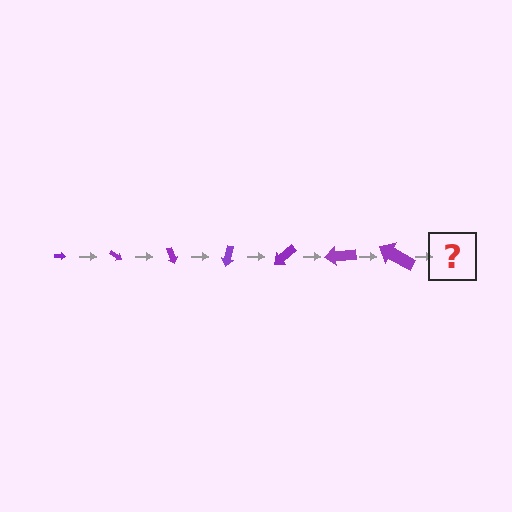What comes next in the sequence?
The next element should be an arrow, larger than the previous one and rotated 245 degrees from the start.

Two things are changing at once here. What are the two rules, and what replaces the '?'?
The two rules are that the arrow grows larger each step and it rotates 35 degrees each step. The '?' should be an arrow, larger than the previous one and rotated 245 degrees from the start.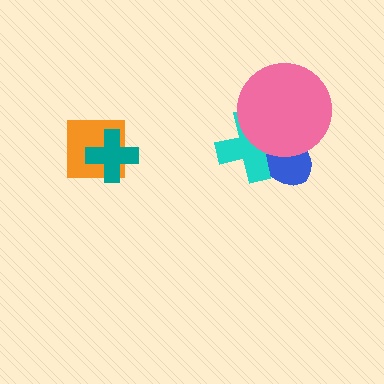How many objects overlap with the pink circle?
2 objects overlap with the pink circle.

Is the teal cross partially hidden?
No, no other shape covers it.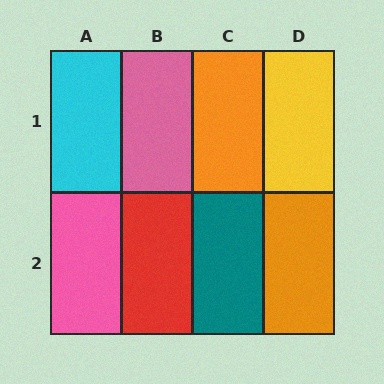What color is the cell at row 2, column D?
Orange.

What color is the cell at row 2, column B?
Red.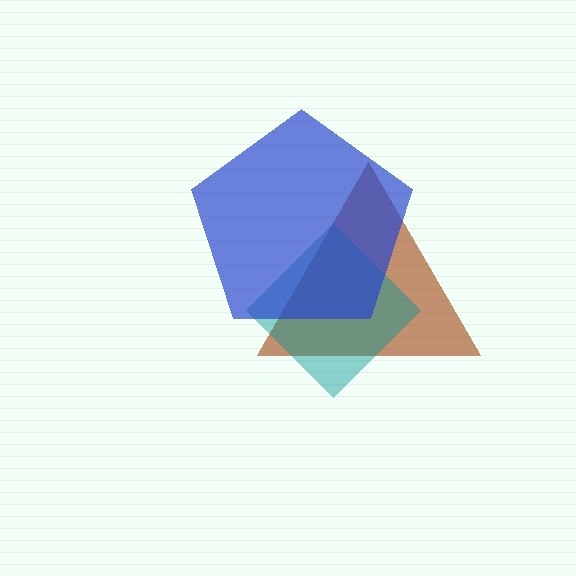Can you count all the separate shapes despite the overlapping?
Yes, there are 3 separate shapes.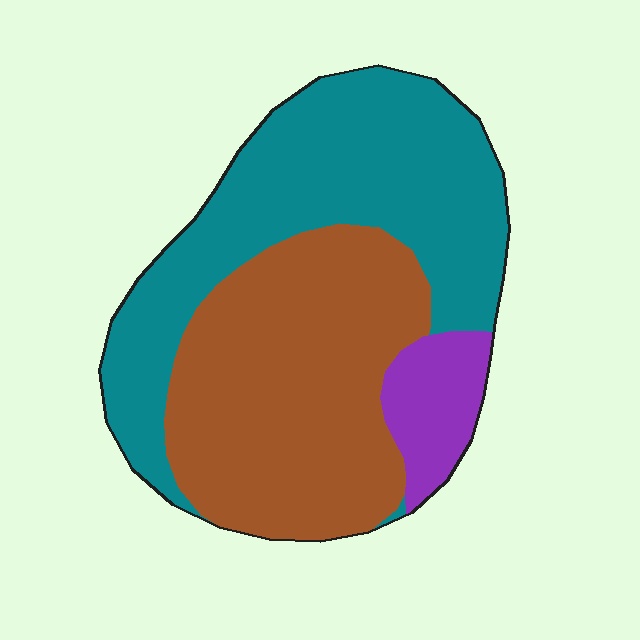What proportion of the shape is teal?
Teal covers 46% of the shape.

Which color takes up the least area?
Purple, at roughly 10%.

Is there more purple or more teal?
Teal.